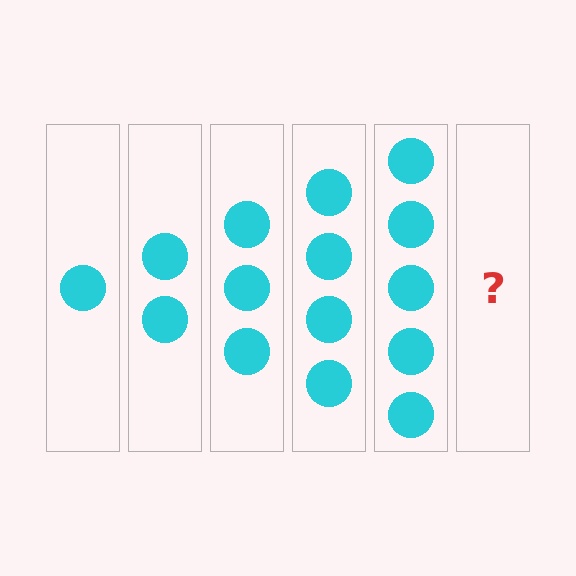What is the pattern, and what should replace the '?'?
The pattern is that each step adds one more circle. The '?' should be 6 circles.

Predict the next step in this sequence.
The next step is 6 circles.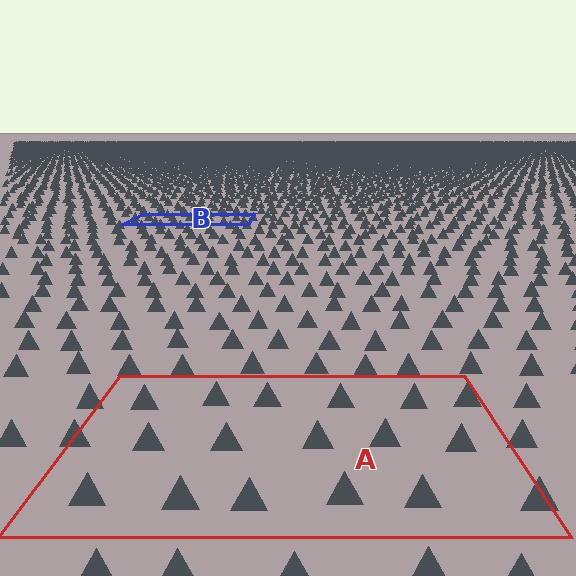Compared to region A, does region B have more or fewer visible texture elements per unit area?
Region B has more texture elements per unit area — they are packed more densely because it is farther away.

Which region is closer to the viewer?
Region A is closer. The texture elements there are larger and more spread out.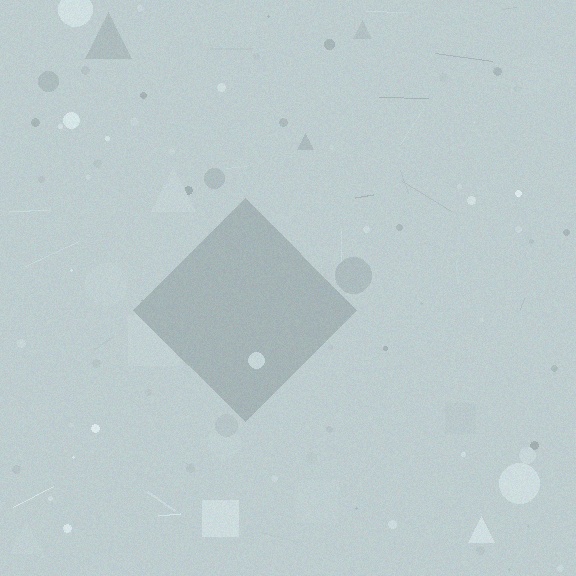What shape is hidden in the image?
A diamond is hidden in the image.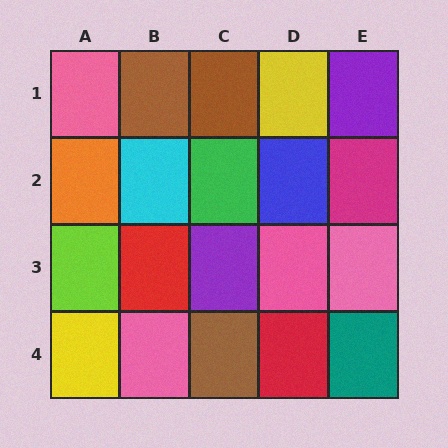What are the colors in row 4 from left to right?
Yellow, pink, brown, red, teal.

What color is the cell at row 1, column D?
Yellow.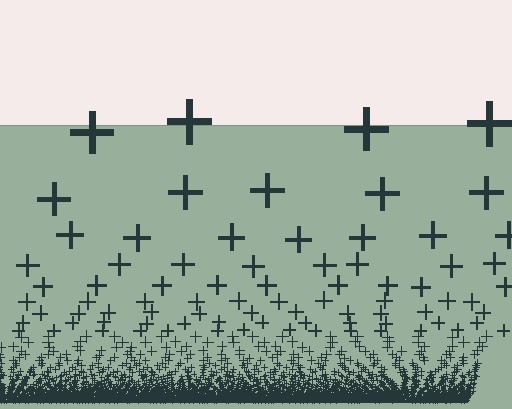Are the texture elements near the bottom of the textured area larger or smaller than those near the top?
Smaller. The gradient is inverted — elements near the bottom are smaller and denser.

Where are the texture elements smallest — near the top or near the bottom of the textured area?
Near the bottom.